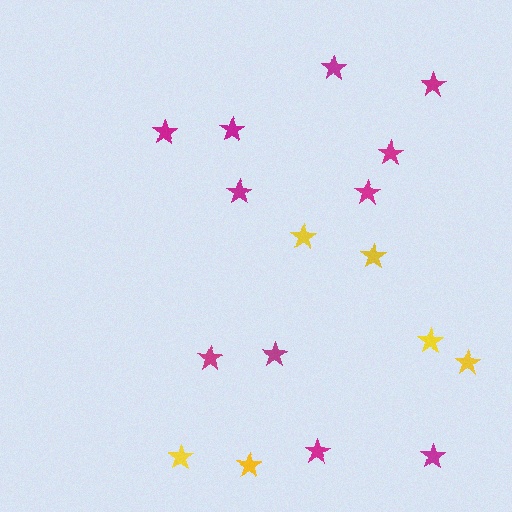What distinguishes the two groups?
There are 2 groups: one group of yellow stars (6) and one group of magenta stars (11).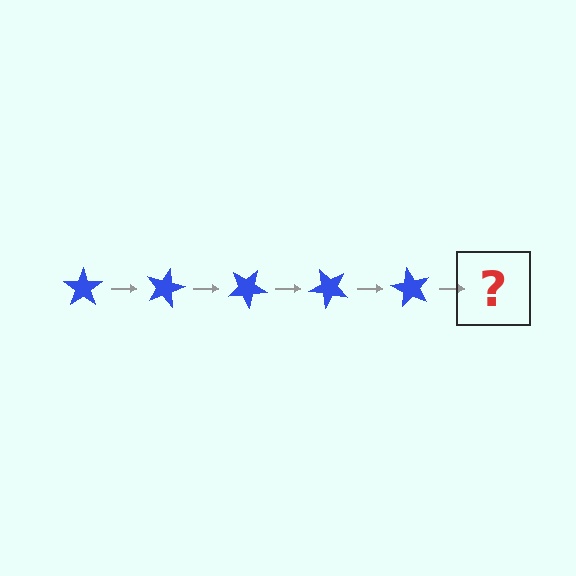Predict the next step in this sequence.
The next step is a blue star rotated 75 degrees.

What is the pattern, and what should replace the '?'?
The pattern is that the star rotates 15 degrees each step. The '?' should be a blue star rotated 75 degrees.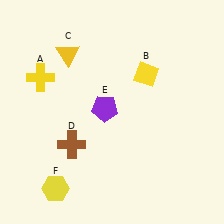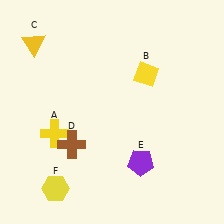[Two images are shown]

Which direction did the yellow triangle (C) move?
The yellow triangle (C) moved left.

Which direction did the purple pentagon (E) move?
The purple pentagon (E) moved down.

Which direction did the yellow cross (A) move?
The yellow cross (A) moved down.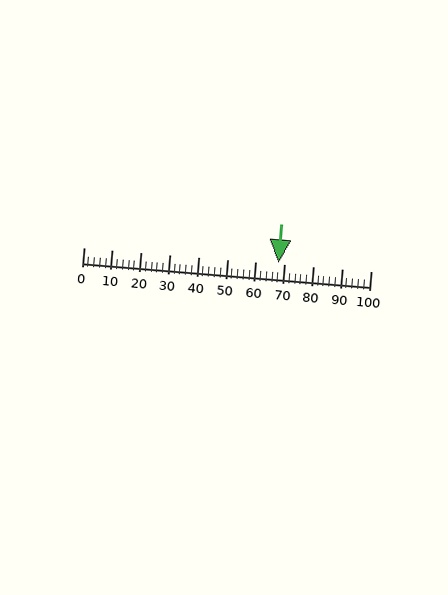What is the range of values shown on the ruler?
The ruler shows values from 0 to 100.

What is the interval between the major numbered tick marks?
The major tick marks are spaced 10 units apart.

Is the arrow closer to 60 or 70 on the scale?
The arrow is closer to 70.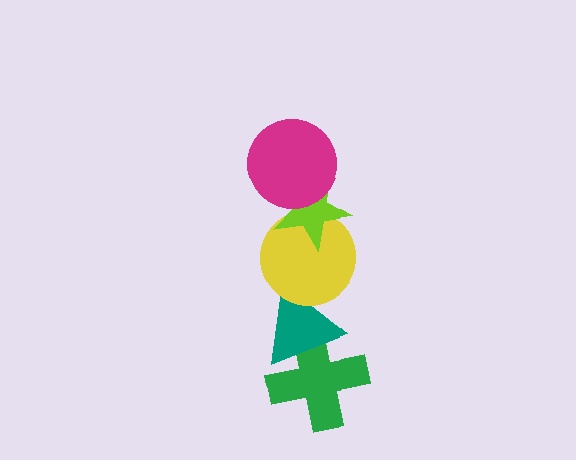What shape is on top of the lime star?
The magenta circle is on top of the lime star.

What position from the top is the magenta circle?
The magenta circle is 1st from the top.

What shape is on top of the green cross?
The teal triangle is on top of the green cross.